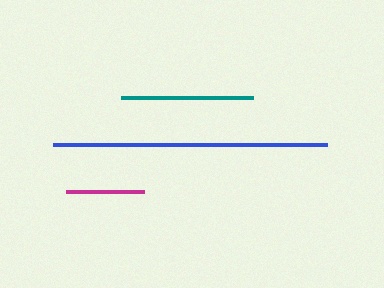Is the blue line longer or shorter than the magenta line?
The blue line is longer than the magenta line.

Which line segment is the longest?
The blue line is the longest at approximately 273 pixels.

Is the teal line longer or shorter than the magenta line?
The teal line is longer than the magenta line.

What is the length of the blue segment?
The blue segment is approximately 273 pixels long.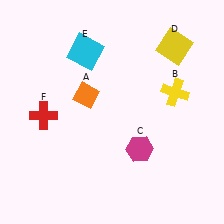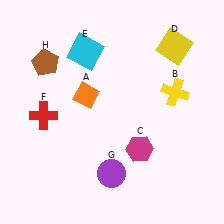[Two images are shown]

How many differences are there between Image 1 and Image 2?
There are 2 differences between the two images.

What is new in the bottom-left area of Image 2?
A purple circle (G) was added in the bottom-left area of Image 2.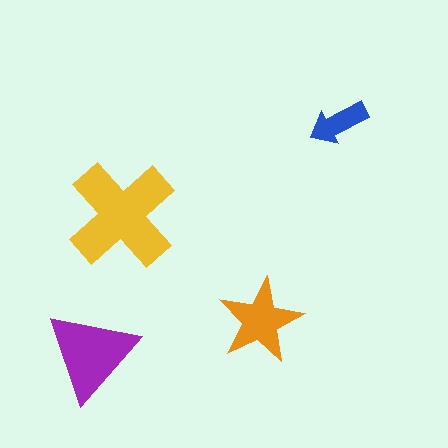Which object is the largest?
The yellow cross.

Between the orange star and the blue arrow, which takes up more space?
The orange star.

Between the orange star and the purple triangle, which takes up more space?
The purple triangle.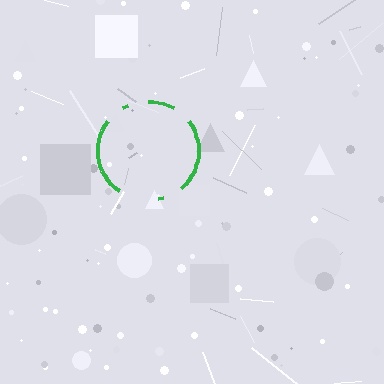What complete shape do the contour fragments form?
The contour fragments form a circle.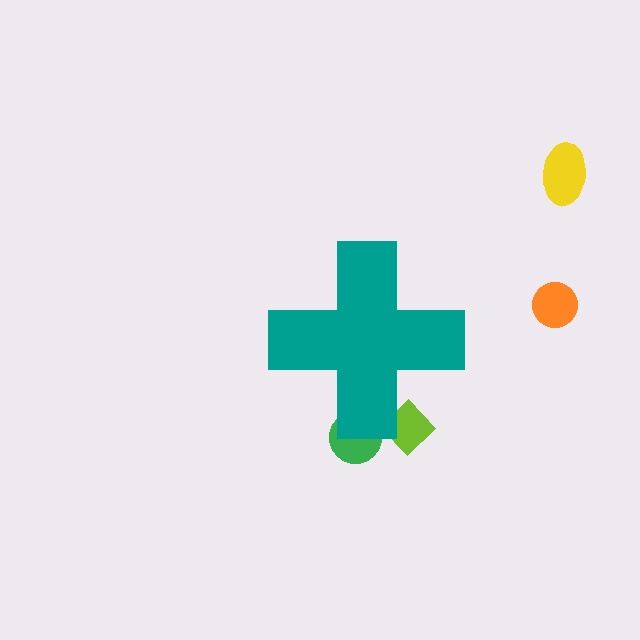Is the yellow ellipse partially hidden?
No, the yellow ellipse is fully visible.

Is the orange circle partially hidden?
No, the orange circle is fully visible.